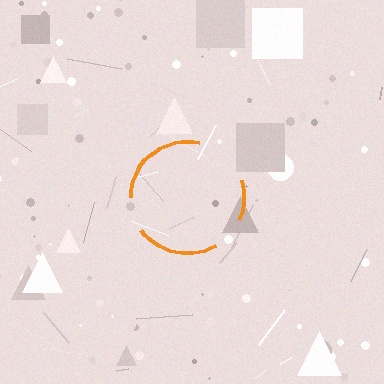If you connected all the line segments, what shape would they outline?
They would outline a circle.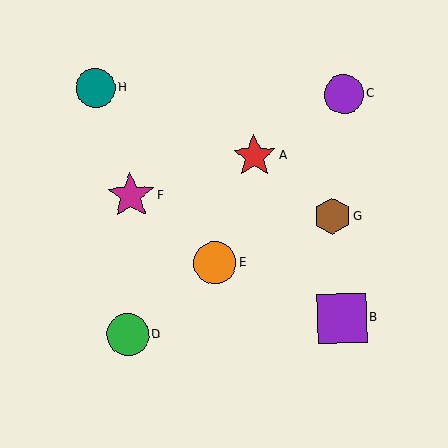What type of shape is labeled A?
Shape A is a red star.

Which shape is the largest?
The purple square (labeled B) is the largest.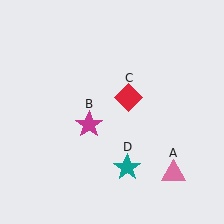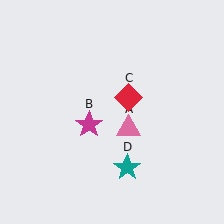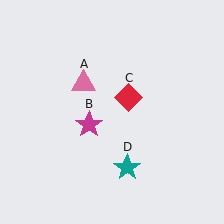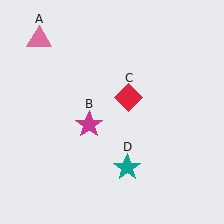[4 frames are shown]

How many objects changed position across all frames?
1 object changed position: pink triangle (object A).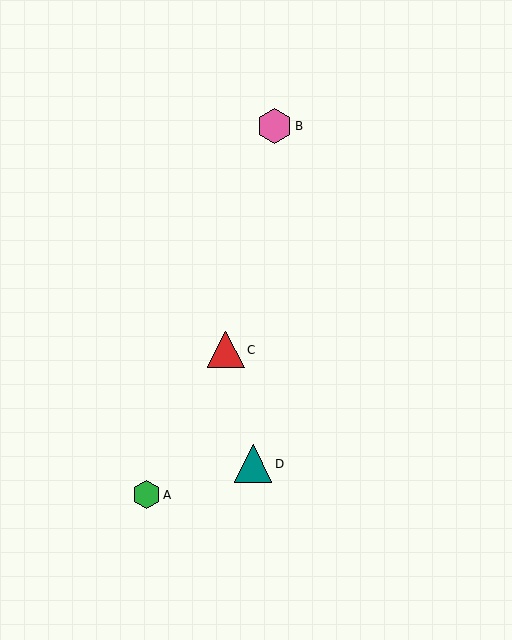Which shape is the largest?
The teal triangle (labeled D) is the largest.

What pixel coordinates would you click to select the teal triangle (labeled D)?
Click at (253, 464) to select the teal triangle D.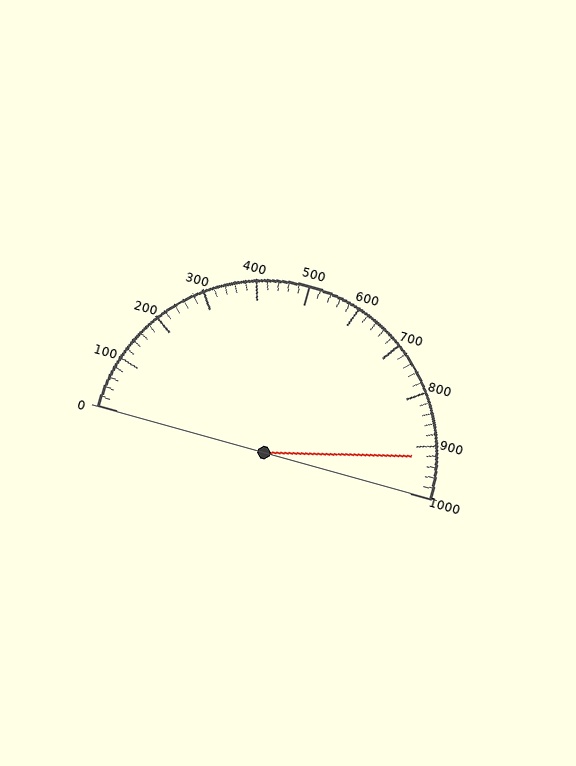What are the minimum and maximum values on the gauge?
The gauge ranges from 0 to 1000.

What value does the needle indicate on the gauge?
The needle indicates approximately 920.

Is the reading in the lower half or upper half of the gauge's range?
The reading is in the upper half of the range (0 to 1000).